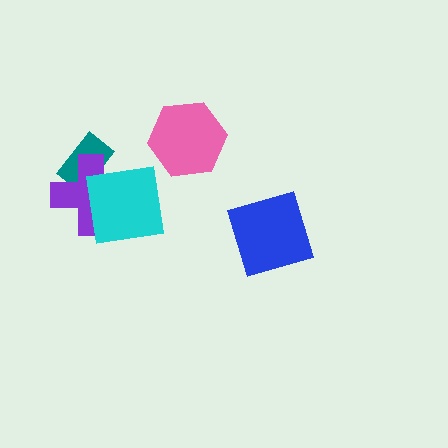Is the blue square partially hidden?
No, no other shape covers it.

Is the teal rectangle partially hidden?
Yes, it is partially covered by another shape.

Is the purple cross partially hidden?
Yes, it is partially covered by another shape.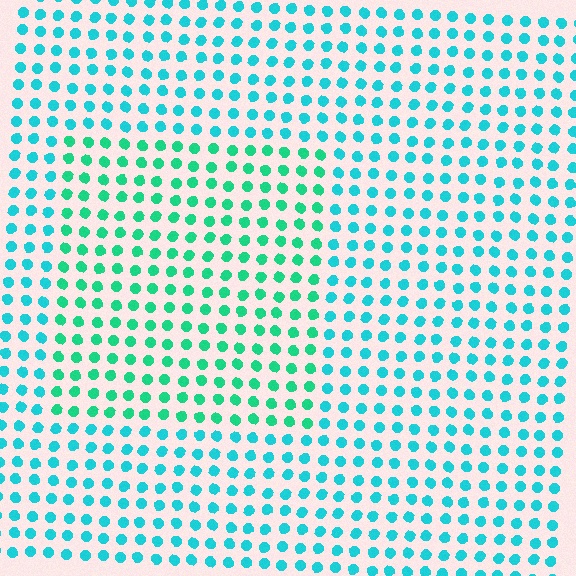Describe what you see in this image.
The image is filled with small cyan elements in a uniform arrangement. A rectangle-shaped region is visible where the elements are tinted to a slightly different hue, forming a subtle color boundary.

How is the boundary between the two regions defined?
The boundary is defined purely by a slight shift in hue (about 29 degrees). Spacing, size, and orientation are identical on both sides.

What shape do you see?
I see a rectangle.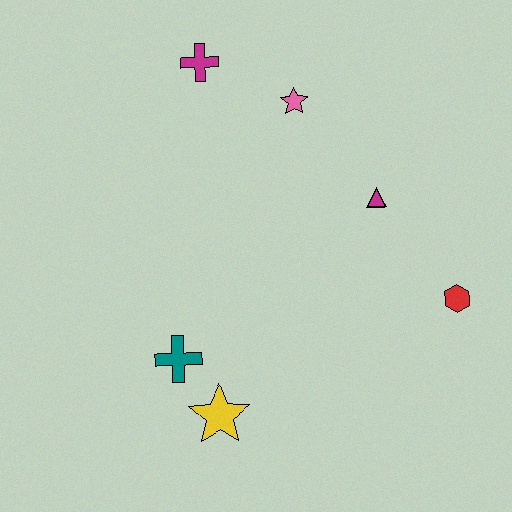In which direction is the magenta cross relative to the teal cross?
The magenta cross is above the teal cross.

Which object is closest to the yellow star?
The teal cross is closest to the yellow star.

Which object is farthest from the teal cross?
The magenta cross is farthest from the teal cross.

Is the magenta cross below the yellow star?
No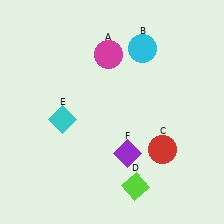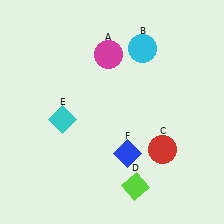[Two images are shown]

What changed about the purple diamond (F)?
In Image 1, F is purple. In Image 2, it changed to blue.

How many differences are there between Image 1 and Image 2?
There is 1 difference between the two images.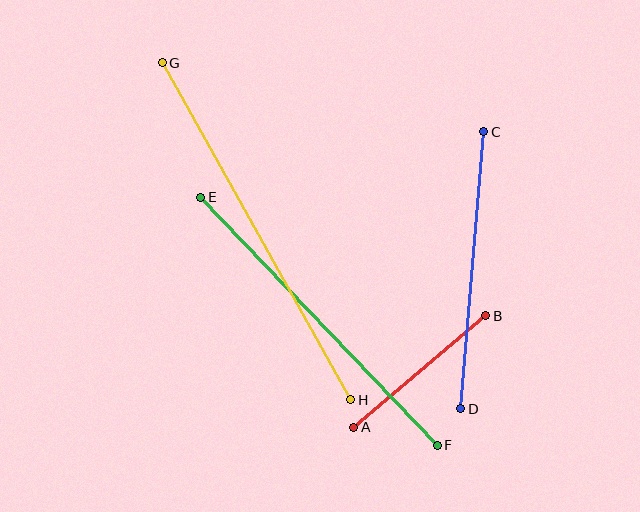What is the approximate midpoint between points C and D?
The midpoint is at approximately (472, 270) pixels.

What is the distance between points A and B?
The distance is approximately 173 pixels.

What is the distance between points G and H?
The distance is approximately 386 pixels.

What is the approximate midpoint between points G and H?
The midpoint is at approximately (257, 231) pixels.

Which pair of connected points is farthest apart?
Points G and H are farthest apart.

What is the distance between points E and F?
The distance is approximately 343 pixels.